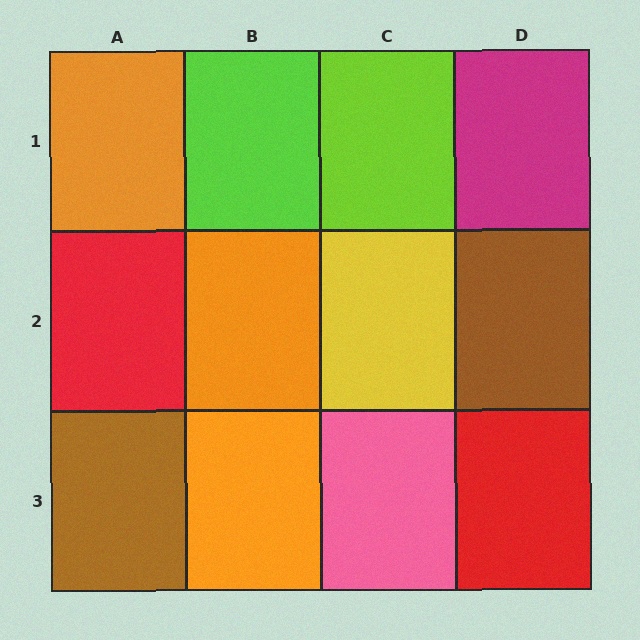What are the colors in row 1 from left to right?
Orange, lime, lime, magenta.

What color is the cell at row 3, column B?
Orange.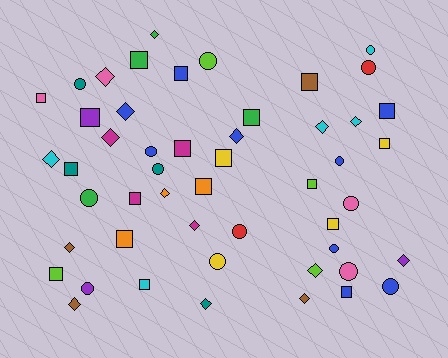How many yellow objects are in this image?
There are 4 yellow objects.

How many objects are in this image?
There are 50 objects.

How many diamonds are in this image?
There are 16 diamonds.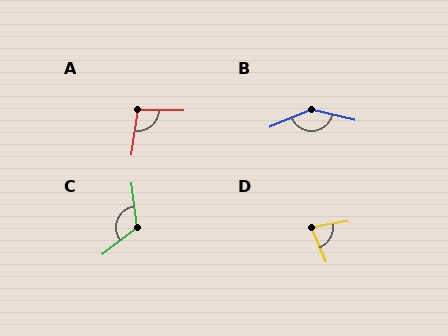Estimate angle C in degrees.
Approximately 120 degrees.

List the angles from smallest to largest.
D (77°), A (98°), C (120°), B (144°).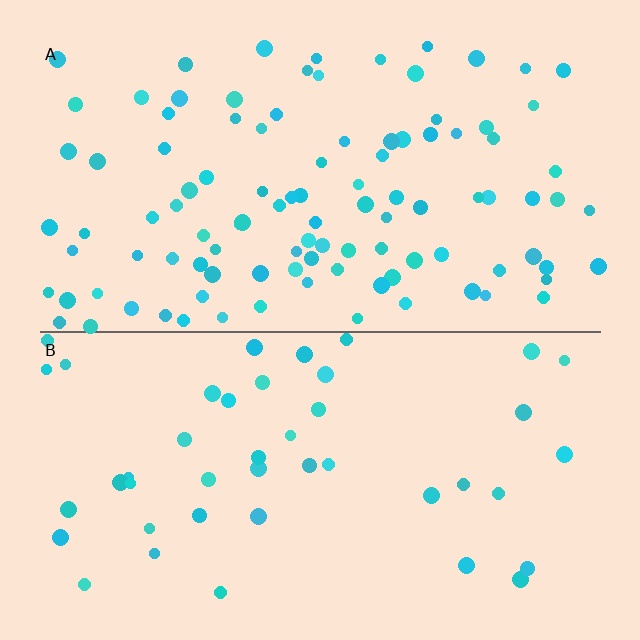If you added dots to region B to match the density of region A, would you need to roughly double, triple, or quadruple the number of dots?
Approximately double.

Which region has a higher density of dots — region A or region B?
A (the top).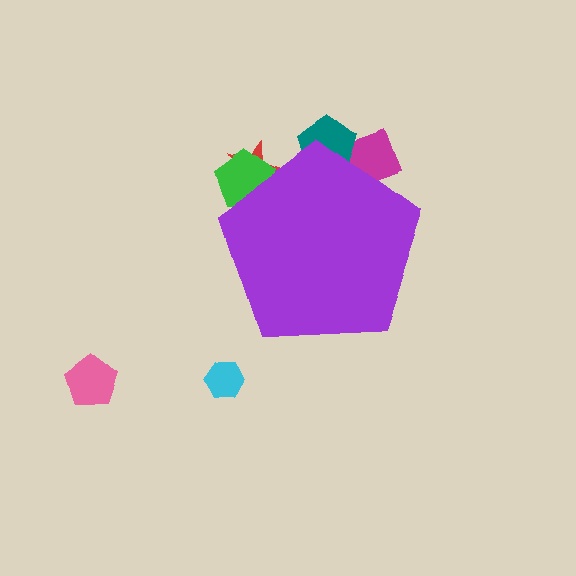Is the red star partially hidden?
Yes, the red star is partially hidden behind the purple pentagon.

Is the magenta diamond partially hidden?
Yes, the magenta diamond is partially hidden behind the purple pentagon.